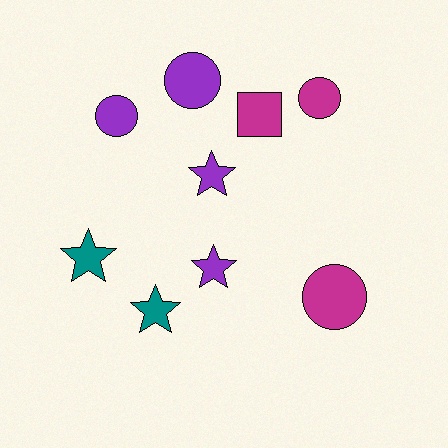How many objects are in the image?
There are 9 objects.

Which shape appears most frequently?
Circle, with 4 objects.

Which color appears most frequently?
Purple, with 4 objects.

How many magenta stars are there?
There are no magenta stars.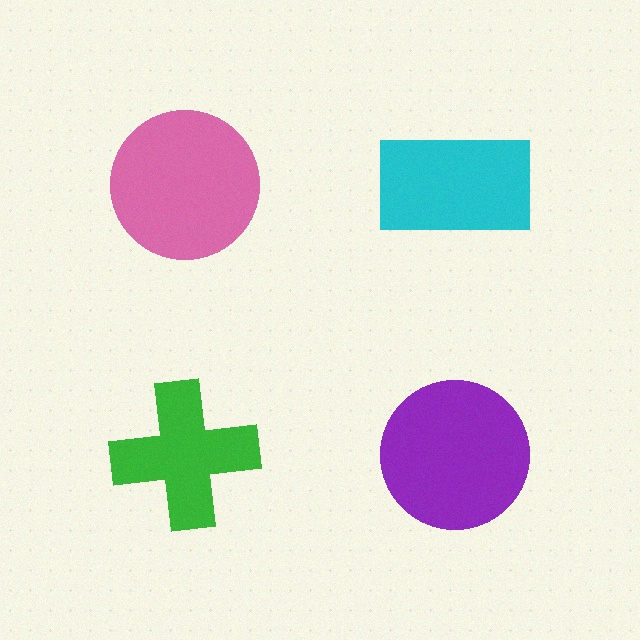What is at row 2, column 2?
A purple circle.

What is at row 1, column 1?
A pink circle.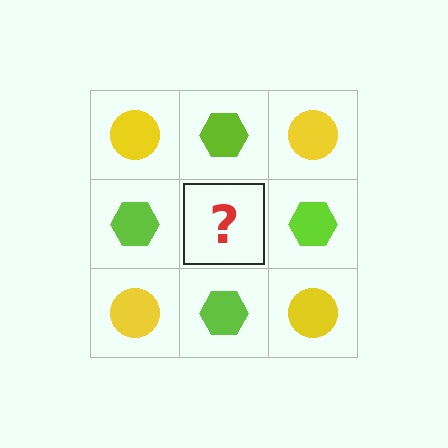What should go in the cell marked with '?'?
The missing cell should contain a yellow circle.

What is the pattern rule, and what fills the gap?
The rule is that it alternates yellow circle and lime hexagon in a checkerboard pattern. The gap should be filled with a yellow circle.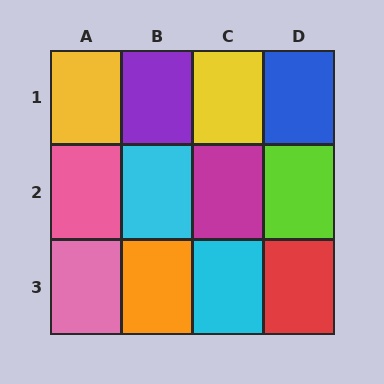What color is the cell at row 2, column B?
Cyan.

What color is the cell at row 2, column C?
Magenta.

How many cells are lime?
1 cell is lime.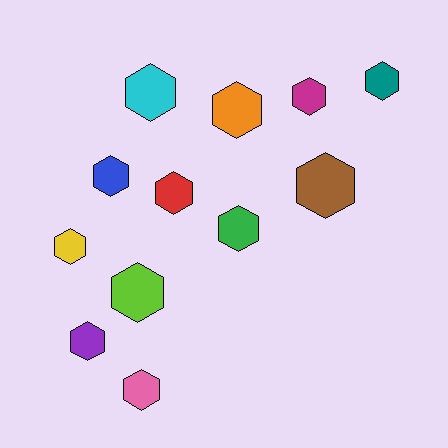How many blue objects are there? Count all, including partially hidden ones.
There is 1 blue object.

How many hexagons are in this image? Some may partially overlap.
There are 12 hexagons.